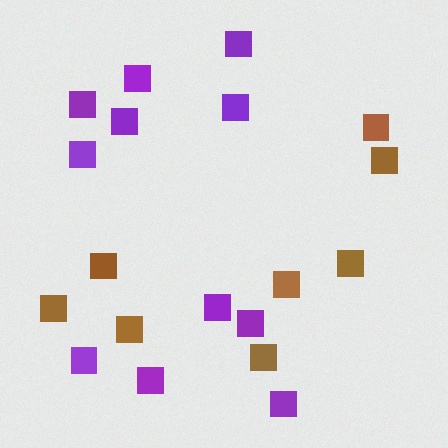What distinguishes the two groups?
There are 2 groups: one group of purple squares (11) and one group of brown squares (8).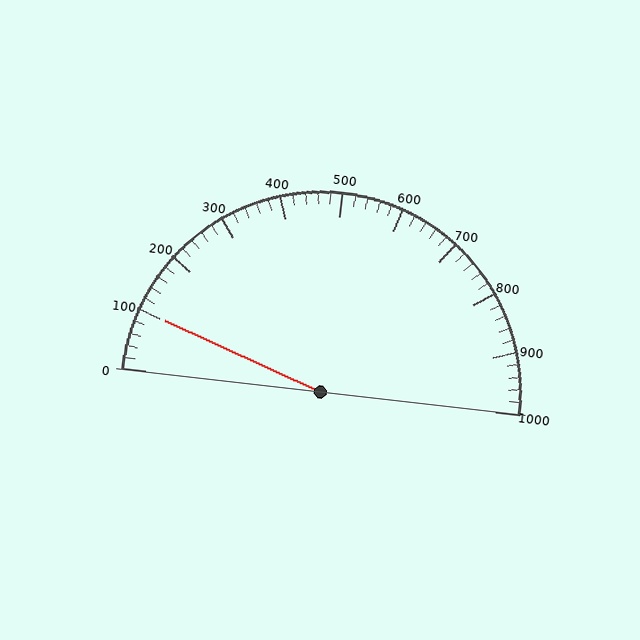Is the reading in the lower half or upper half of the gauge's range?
The reading is in the lower half of the range (0 to 1000).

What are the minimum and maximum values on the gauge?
The gauge ranges from 0 to 1000.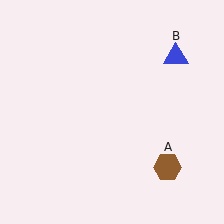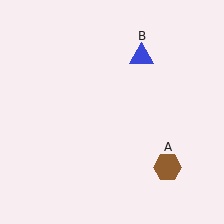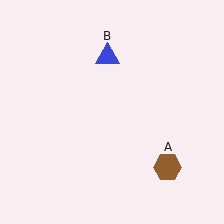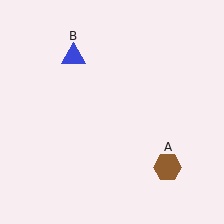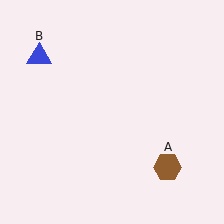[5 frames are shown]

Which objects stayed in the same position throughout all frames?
Brown hexagon (object A) remained stationary.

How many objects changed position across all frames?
1 object changed position: blue triangle (object B).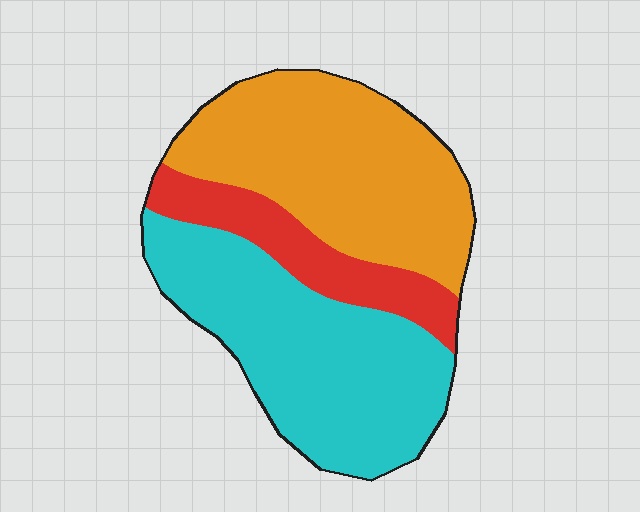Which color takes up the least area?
Red, at roughly 15%.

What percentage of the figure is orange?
Orange covers roughly 40% of the figure.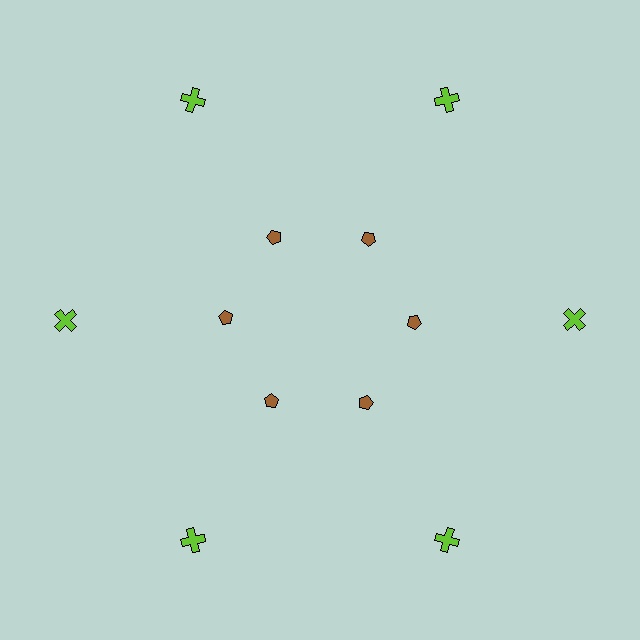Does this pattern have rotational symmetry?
Yes, this pattern has 6-fold rotational symmetry. It looks the same after rotating 60 degrees around the center.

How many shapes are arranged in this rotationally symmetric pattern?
There are 12 shapes, arranged in 6 groups of 2.